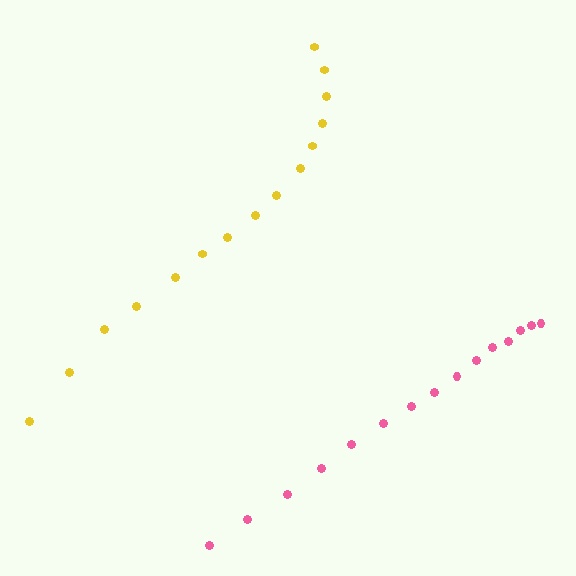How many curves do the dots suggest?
There are 2 distinct paths.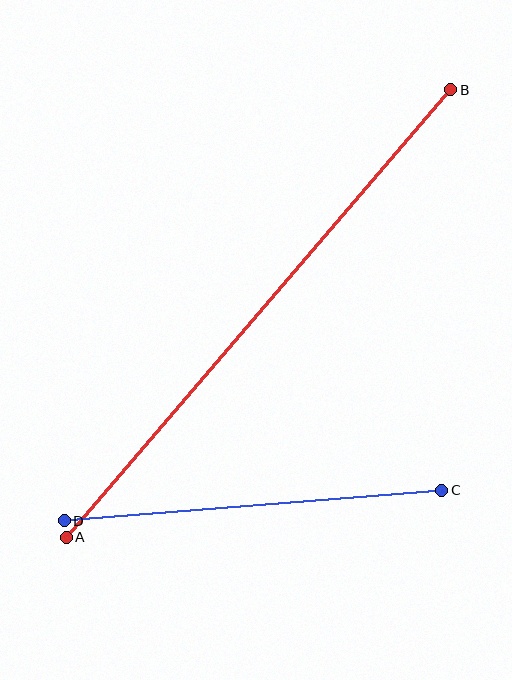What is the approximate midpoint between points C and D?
The midpoint is at approximately (253, 505) pixels.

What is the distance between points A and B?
The distance is approximately 590 pixels.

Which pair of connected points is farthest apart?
Points A and B are farthest apart.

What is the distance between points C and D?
The distance is approximately 379 pixels.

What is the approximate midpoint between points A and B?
The midpoint is at approximately (258, 314) pixels.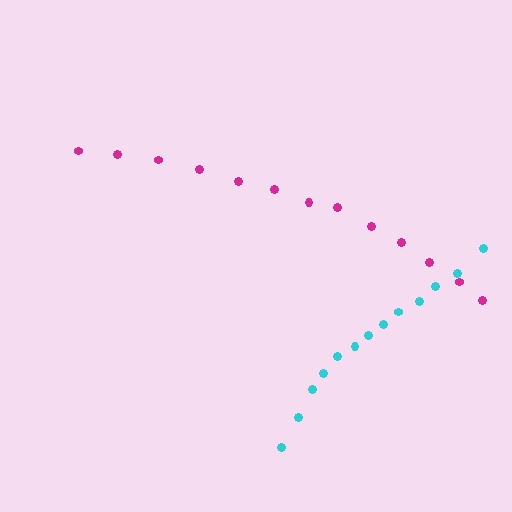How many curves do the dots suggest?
There are 2 distinct paths.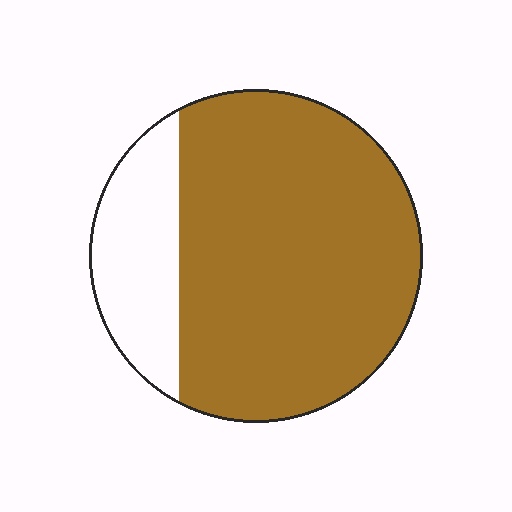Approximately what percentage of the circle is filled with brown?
Approximately 80%.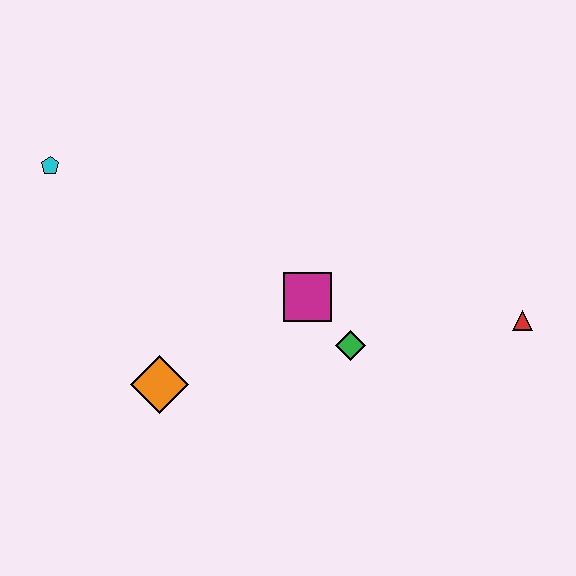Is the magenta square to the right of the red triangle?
No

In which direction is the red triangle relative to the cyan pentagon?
The red triangle is to the right of the cyan pentagon.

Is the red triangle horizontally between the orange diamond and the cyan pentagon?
No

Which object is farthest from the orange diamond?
The red triangle is farthest from the orange diamond.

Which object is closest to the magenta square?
The green diamond is closest to the magenta square.